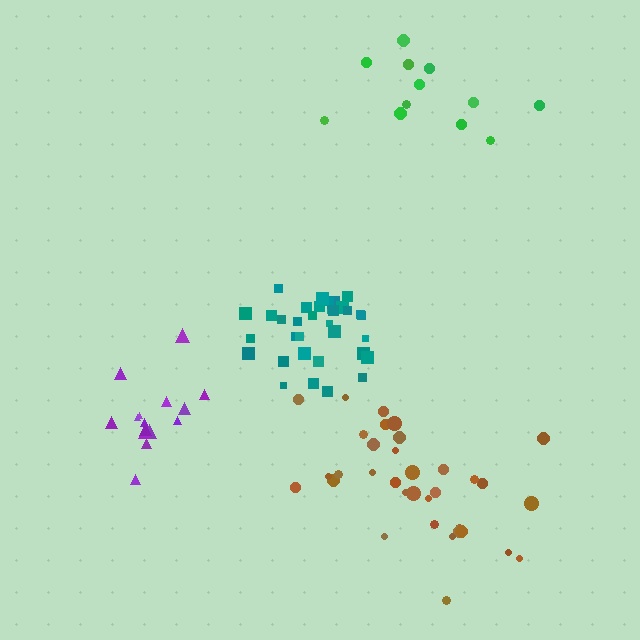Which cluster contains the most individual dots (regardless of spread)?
Teal (35).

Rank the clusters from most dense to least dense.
teal, purple, brown, green.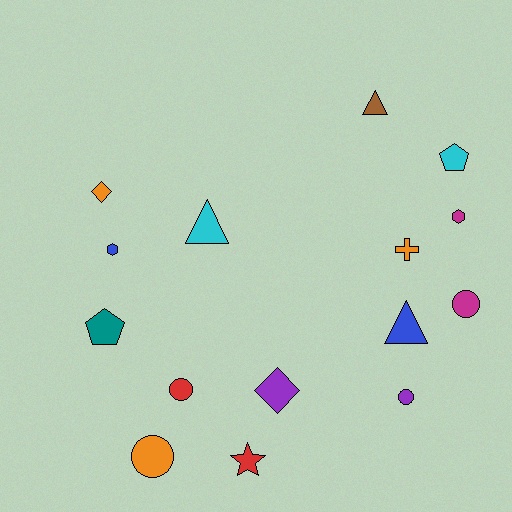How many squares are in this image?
There are no squares.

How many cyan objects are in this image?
There are 2 cyan objects.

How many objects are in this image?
There are 15 objects.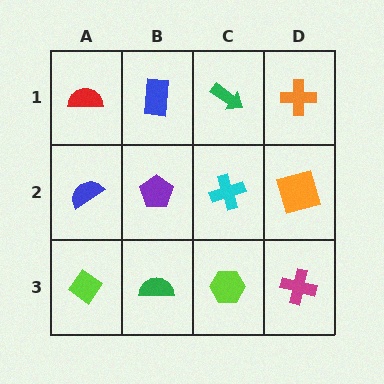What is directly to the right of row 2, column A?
A purple pentagon.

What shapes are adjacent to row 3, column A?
A blue semicircle (row 2, column A), a green semicircle (row 3, column B).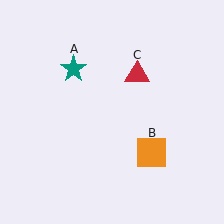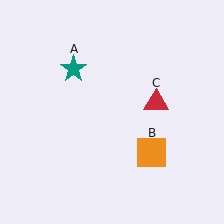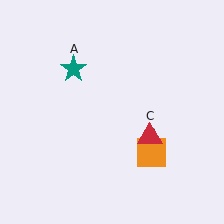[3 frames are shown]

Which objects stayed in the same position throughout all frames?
Teal star (object A) and orange square (object B) remained stationary.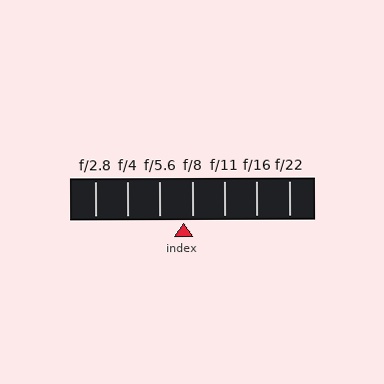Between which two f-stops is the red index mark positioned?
The index mark is between f/5.6 and f/8.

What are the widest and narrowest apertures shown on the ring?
The widest aperture shown is f/2.8 and the narrowest is f/22.